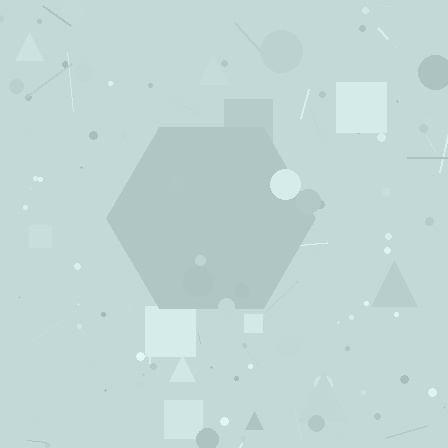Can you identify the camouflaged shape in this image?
The camouflaged shape is a hexagon.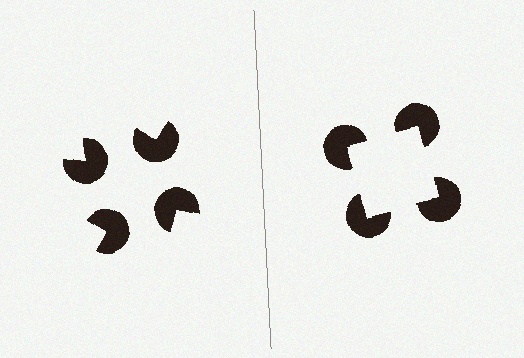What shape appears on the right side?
An illusory square.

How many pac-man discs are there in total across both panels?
8 — 4 on each side.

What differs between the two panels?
The pac-man discs are positioned identically on both sides; only the wedge orientations differ. On the right they align to a square; on the left they are misaligned.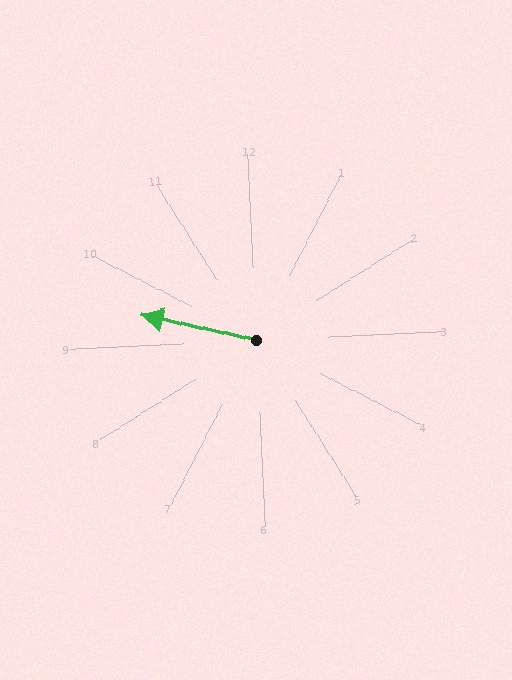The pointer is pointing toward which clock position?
Roughly 9 o'clock.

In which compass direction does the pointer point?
West.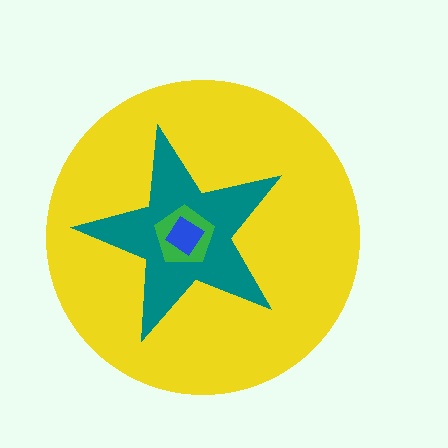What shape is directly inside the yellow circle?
The teal star.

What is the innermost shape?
The blue diamond.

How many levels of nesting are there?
4.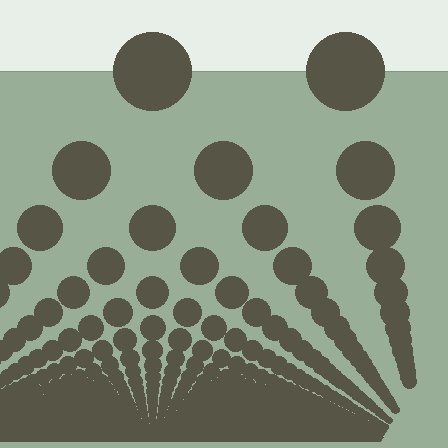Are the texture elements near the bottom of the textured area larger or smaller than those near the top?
Smaller. The gradient is inverted — elements near the bottom are smaller and denser.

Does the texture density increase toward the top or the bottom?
Density increases toward the bottom.